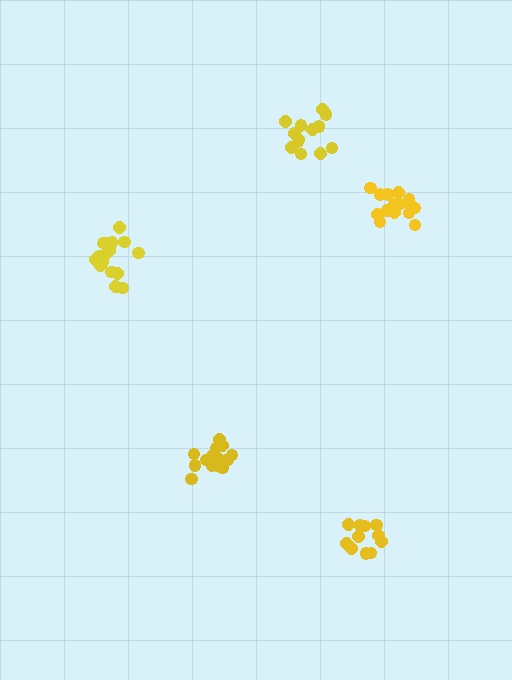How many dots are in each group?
Group 1: 16 dots, Group 2: 16 dots, Group 3: 11 dots, Group 4: 13 dots, Group 5: 17 dots (73 total).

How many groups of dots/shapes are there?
There are 5 groups.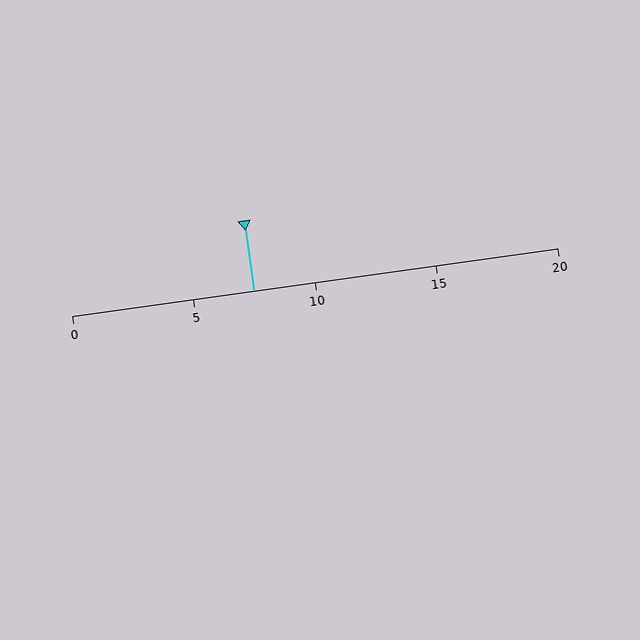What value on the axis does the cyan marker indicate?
The marker indicates approximately 7.5.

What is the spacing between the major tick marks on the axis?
The major ticks are spaced 5 apart.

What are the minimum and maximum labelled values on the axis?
The axis runs from 0 to 20.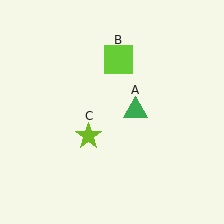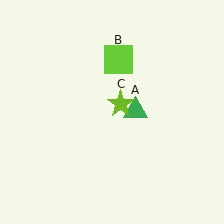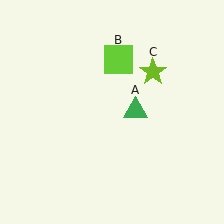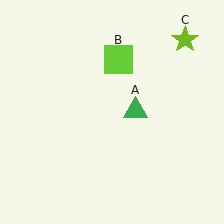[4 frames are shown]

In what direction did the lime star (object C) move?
The lime star (object C) moved up and to the right.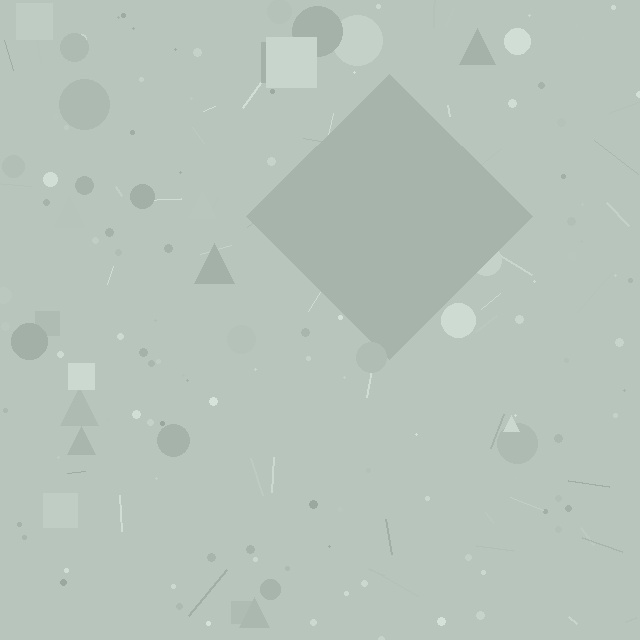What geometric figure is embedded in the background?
A diamond is embedded in the background.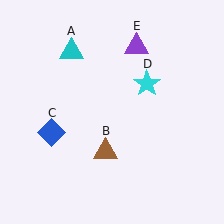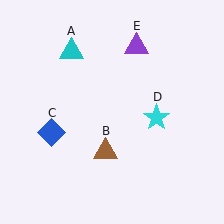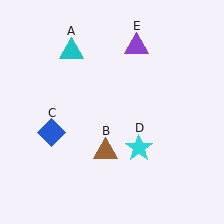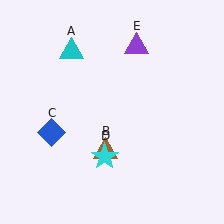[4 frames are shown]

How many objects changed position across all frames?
1 object changed position: cyan star (object D).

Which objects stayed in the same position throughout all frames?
Cyan triangle (object A) and brown triangle (object B) and blue diamond (object C) and purple triangle (object E) remained stationary.